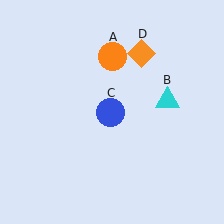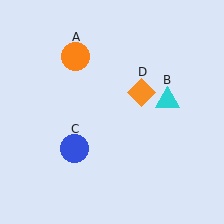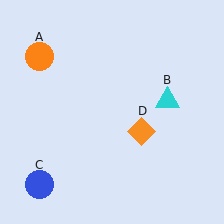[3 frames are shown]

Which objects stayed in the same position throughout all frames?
Cyan triangle (object B) remained stationary.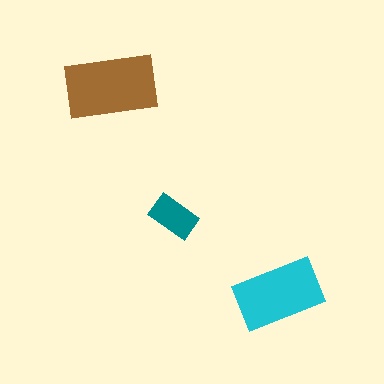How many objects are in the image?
There are 3 objects in the image.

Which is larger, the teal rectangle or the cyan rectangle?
The cyan one.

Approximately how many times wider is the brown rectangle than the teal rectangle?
About 2 times wider.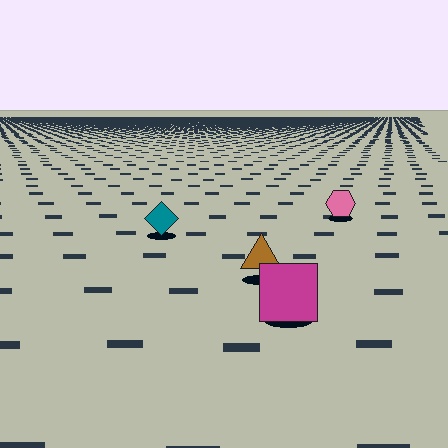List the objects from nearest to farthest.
From nearest to farthest: the magenta square, the brown triangle, the teal diamond, the pink hexagon.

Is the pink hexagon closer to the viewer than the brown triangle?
No. The brown triangle is closer — you can tell from the texture gradient: the ground texture is coarser near it.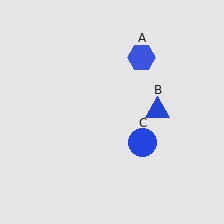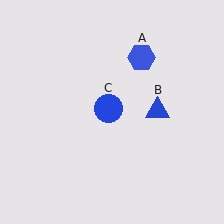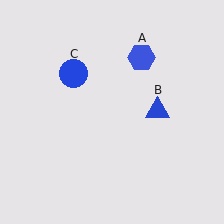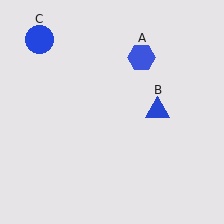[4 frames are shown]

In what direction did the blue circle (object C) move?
The blue circle (object C) moved up and to the left.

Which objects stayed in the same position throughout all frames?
Blue hexagon (object A) and blue triangle (object B) remained stationary.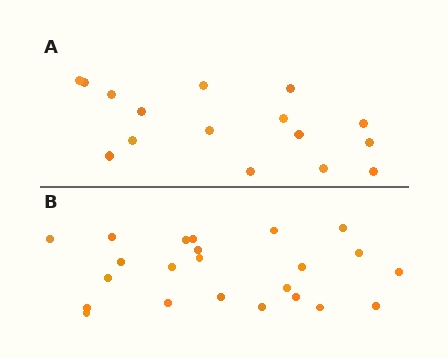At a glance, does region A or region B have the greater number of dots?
Region B (the bottom region) has more dots.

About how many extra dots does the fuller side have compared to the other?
Region B has roughly 8 or so more dots than region A.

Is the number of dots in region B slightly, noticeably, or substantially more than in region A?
Region B has noticeably more, but not dramatically so. The ratio is roughly 1.4 to 1.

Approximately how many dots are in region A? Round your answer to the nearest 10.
About 20 dots. (The exact count is 16, which rounds to 20.)